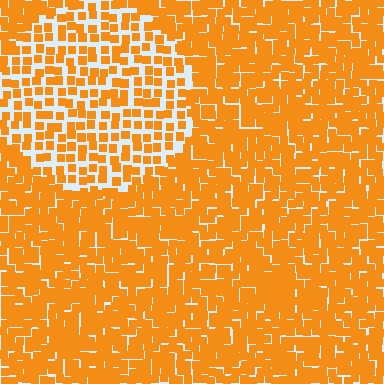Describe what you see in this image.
The image contains small orange elements arranged at two different densities. A circle-shaped region is visible where the elements are less densely packed than the surrounding area.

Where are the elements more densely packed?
The elements are more densely packed outside the circle boundary.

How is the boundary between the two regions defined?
The boundary is defined by a change in element density (approximately 1.9x ratio). All elements are the same color, size, and shape.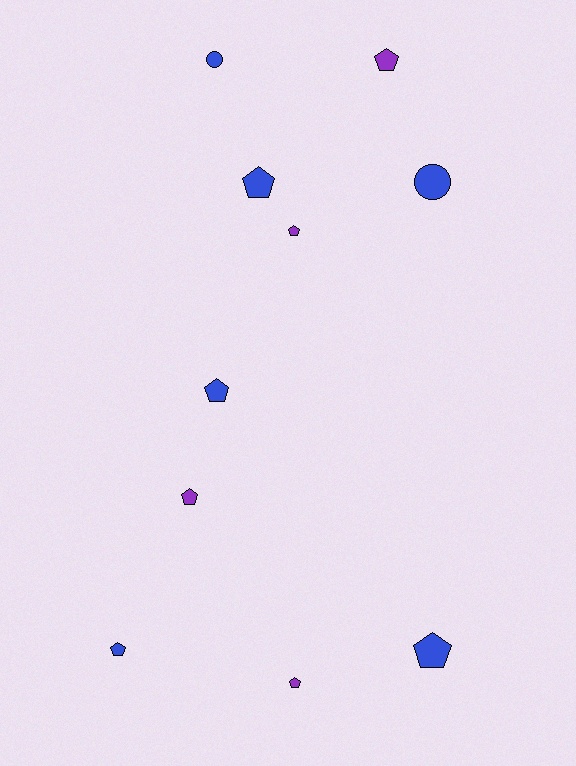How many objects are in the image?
There are 10 objects.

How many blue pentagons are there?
There are 4 blue pentagons.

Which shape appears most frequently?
Pentagon, with 8 objects.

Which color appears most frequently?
Blue, with 6 objects.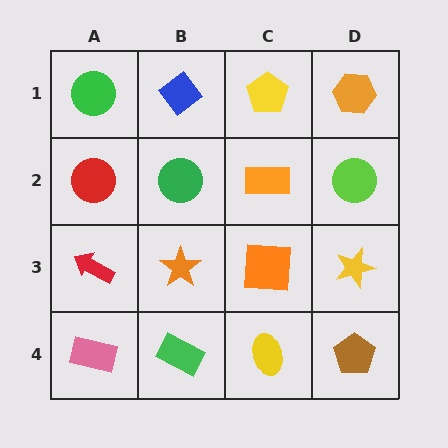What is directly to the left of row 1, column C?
A blue diamond.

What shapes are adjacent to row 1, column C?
An orange rectangle (row 2, column C), a blue diamond (row 1, column B), an orange hexagon (row 1, column D).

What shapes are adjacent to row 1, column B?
A green circle (row 2, column B), a green circle (row 1, column A), a yellow pentagon (row 1, column C).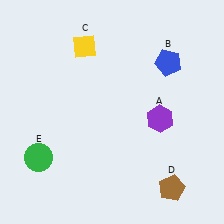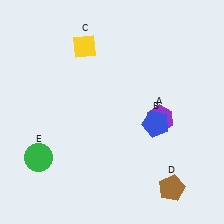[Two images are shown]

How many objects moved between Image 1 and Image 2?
1 object moved between the two images.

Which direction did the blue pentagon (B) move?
The blue pentagon (B) moved down.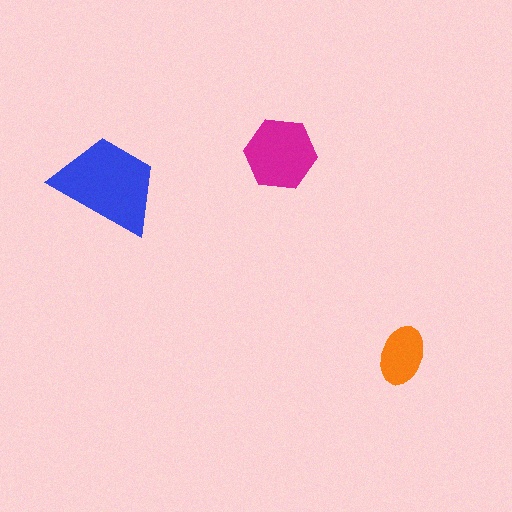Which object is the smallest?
The orange ellipse.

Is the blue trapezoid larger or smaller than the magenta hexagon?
Larger.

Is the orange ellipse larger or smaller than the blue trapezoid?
Smaller.